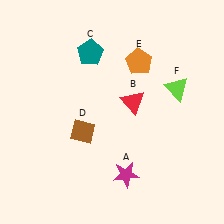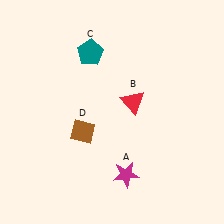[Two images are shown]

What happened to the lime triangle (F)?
The lime triangle (F) was removed in Image 2. It was in the top-right area of Image 1.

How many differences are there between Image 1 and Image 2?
There are 2 differences between the two images.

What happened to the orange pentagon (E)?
The orange pentagon (E) was removed in Image 2. It was in the top-right area of Image 1.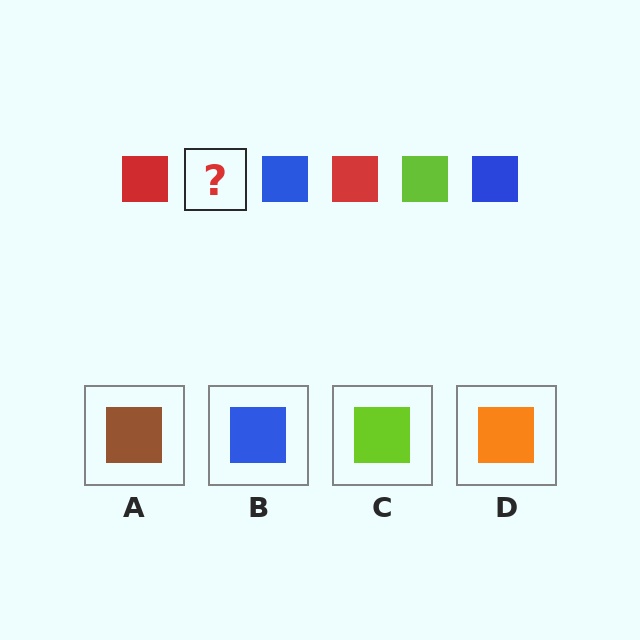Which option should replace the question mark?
Option C.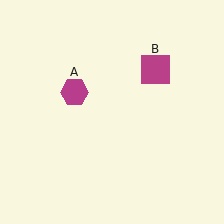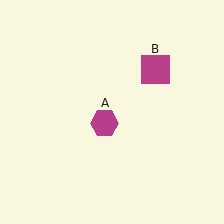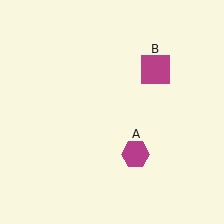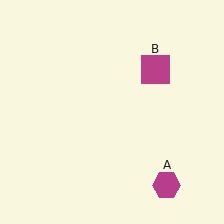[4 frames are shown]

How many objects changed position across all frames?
1 object changed position: magenta hexagon (object A).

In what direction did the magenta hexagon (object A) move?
The magenta hexagon (object A) moved down and to the right.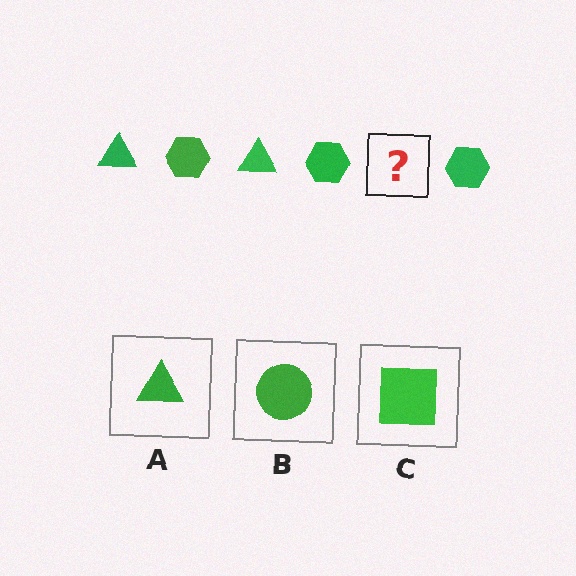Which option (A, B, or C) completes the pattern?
A.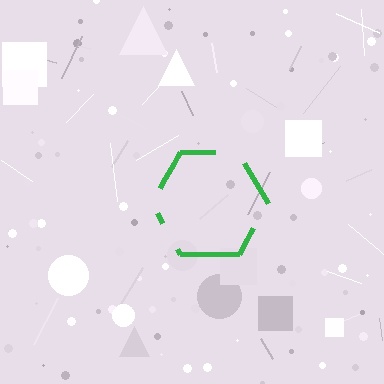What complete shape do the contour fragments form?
The contour fragments form a hexagon.